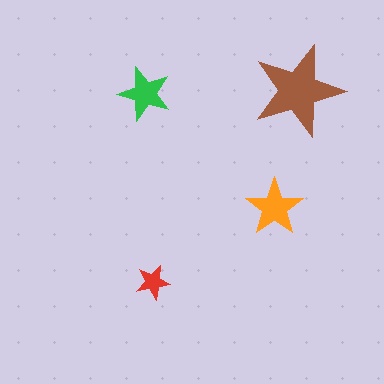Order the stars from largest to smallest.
the brown one, the orange one, the green one, the red one.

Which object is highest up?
The brown star is topmost.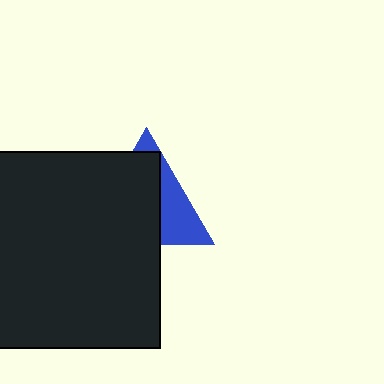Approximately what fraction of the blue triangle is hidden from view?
Roughly 65% of the blue triangle is hidden behind the black rectangle.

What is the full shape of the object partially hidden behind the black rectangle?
The partially hidden object is a blue triangle.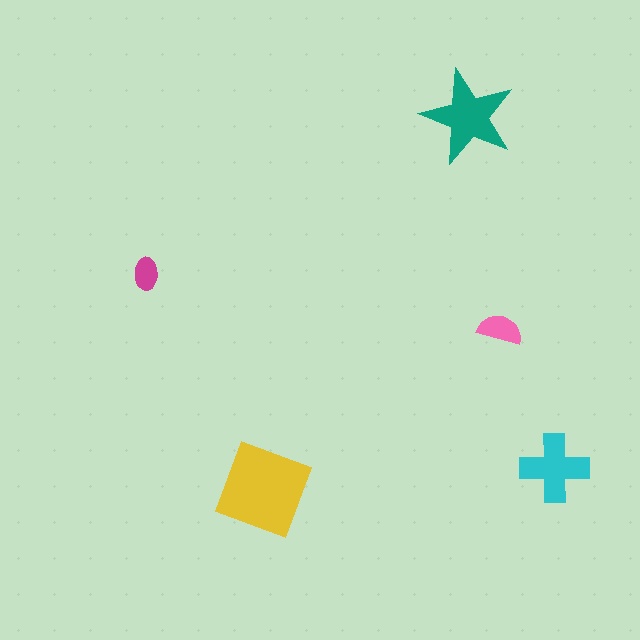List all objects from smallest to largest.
The magenta ellipse, the pink semicircle, the cyan cross, the teal star, the yellow diamond.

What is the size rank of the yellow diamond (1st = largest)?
1st.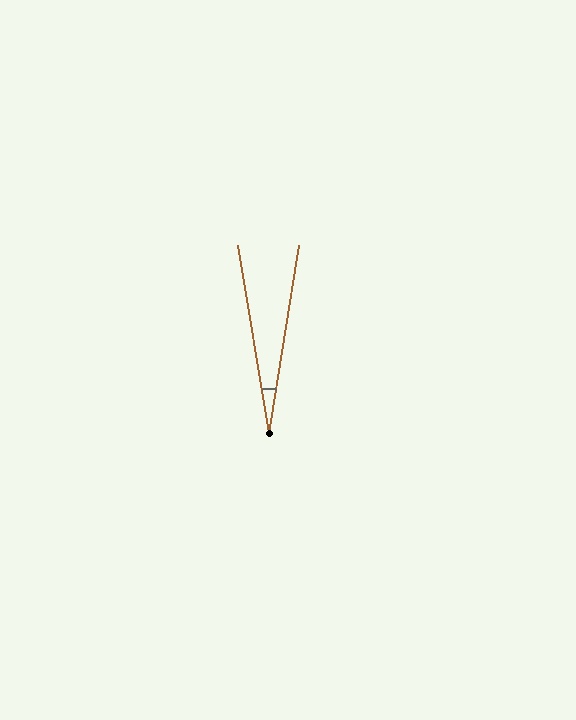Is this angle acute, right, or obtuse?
It is acute.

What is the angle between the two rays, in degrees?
Approximately 18 degrees.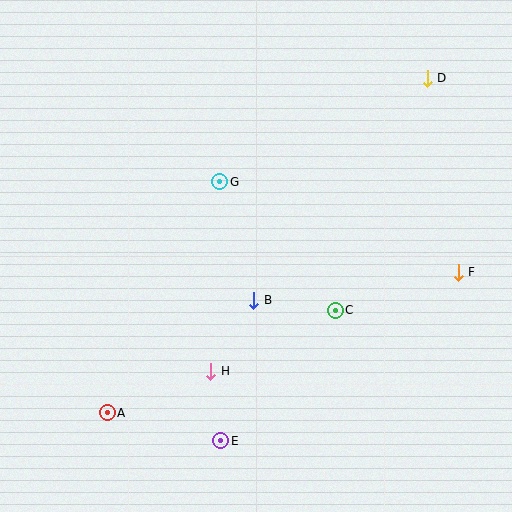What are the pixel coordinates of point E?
Point E is at (221, 441).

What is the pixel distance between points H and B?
The distance between H and B is 83 pixels.